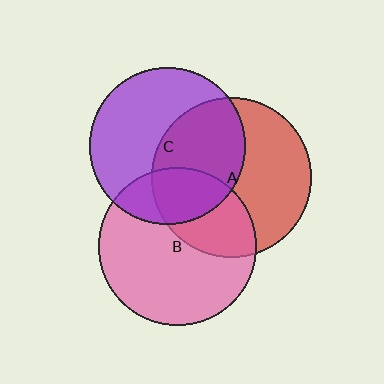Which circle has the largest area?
Circle A (red).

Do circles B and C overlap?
Yes.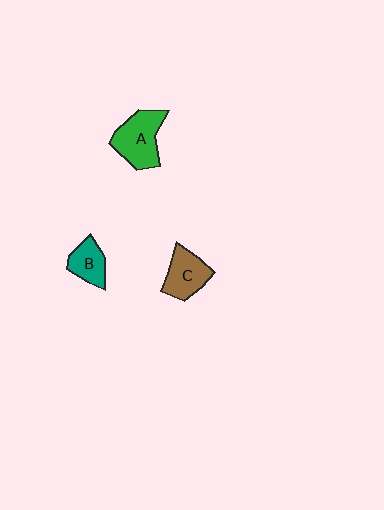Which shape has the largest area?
Shape A (green).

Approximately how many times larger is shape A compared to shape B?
Approximately 1.6 times.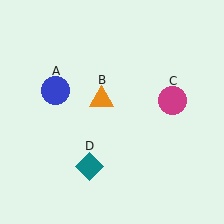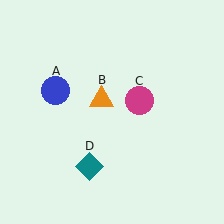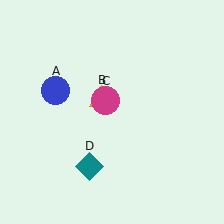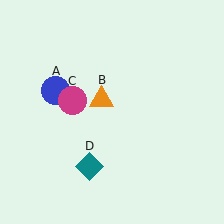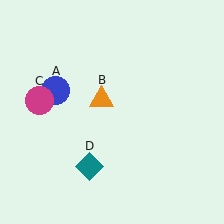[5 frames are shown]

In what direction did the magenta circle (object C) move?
The magenta circle (object C) moved left.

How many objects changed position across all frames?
1 object changed position: magenta circle (object C).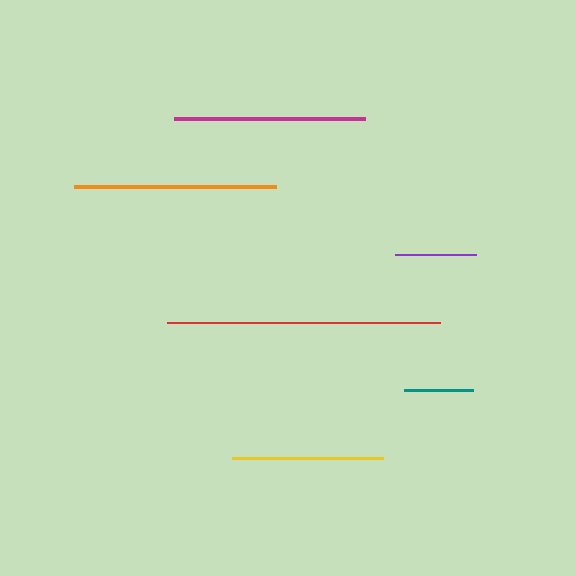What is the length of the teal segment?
The teal segment is approximately 69 pixels long.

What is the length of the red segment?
The red segment is approximately 273 pixels long.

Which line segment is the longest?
The red line is the longest at approximately 273 pixels.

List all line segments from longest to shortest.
From longest to shortest: red, orange, magenta, yellow, purple, teal.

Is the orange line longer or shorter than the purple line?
The orange line is longer than the purple line.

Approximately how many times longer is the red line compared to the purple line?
The red line is approximately 3.4 times the length of the purple line.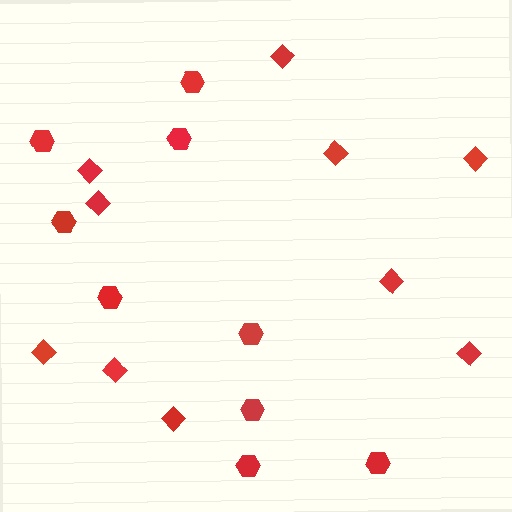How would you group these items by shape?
There are 2 groups: one group of hexagons (9) and one group of diamonds (10).